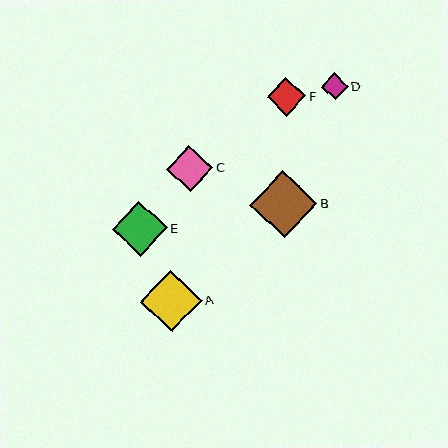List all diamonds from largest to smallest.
From largest to smallest: B, A, E, C, F, D.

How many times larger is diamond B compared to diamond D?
Diamond B is approximately 2.5 times the size of diamond D.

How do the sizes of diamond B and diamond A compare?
Diamond B and diamond A are approximately the same size.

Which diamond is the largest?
Diamond B is the largest with a size of approximately 67 pixels.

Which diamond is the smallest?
Diamond D is the smallest with a size of approximately 27 pixels.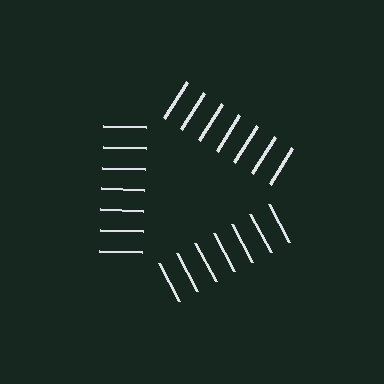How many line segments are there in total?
21 — 7 along each of the 3 edges.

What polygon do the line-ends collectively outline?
An illusory triangle — the line segments terminate on its edges but no continuous stroke is drawn.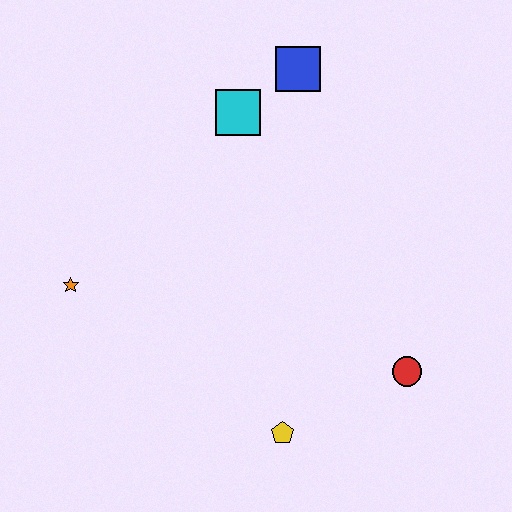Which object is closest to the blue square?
The cyan square is closest to the blue square.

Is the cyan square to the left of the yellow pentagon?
Yes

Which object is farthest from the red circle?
The orange star is farthest from the red circle.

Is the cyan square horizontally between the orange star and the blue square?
Yes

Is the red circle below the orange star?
Yes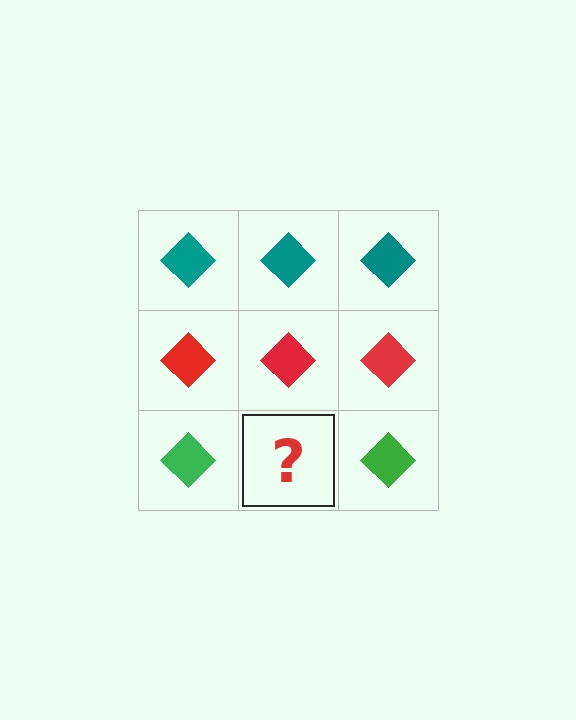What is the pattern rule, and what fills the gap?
The rule is that each row has a consistent color. The gap should be filled with a green diamond.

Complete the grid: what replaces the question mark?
The question mark should be replaced with a green diamond.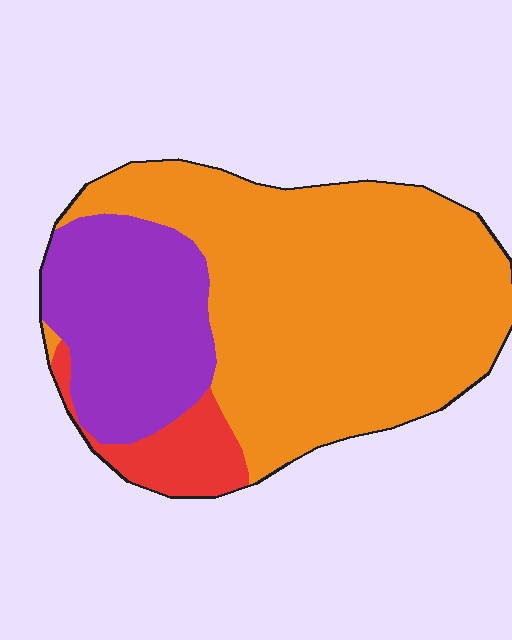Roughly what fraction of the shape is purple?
Purple covers 26% of the shape.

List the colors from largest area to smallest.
From largest to smallest: orange, purple, red.